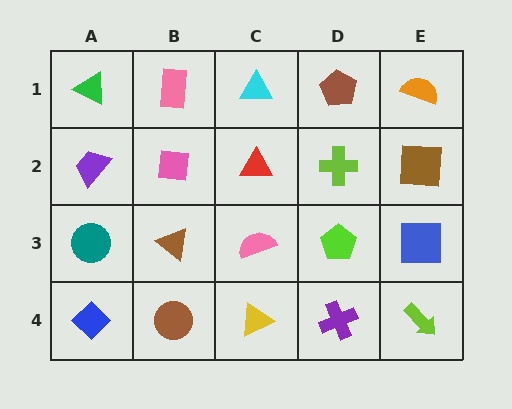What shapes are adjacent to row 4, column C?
A pink semicircle (row 3, column C), a brown circle (row 4, column B), a purple cross (row 4, column D).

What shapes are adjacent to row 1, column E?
A brown square (row 2, column E), a brown pentagon (row 1, column D).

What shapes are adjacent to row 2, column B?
A pink rectangle (row 1, column B), a brown triangle (row 3, column B), a purple trapezoid (row 2, column A), a red triangle (row 2, column C).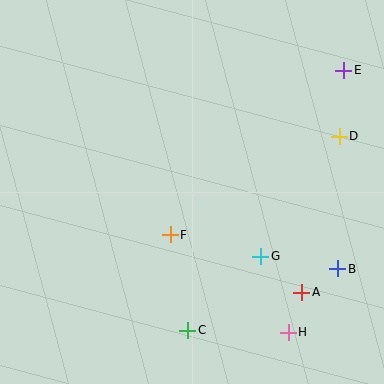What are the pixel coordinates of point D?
Point D is at (339, 136).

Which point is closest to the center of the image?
Point F at (170, 235) is closest to the center.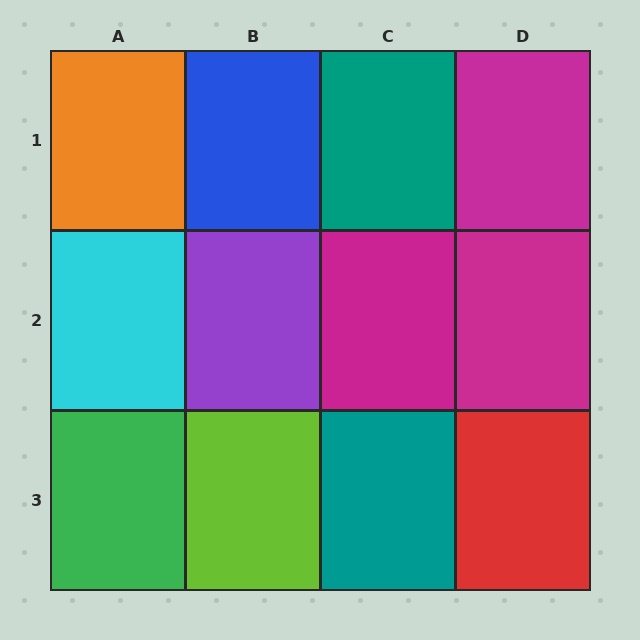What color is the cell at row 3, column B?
Lime.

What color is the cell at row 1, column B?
Blue.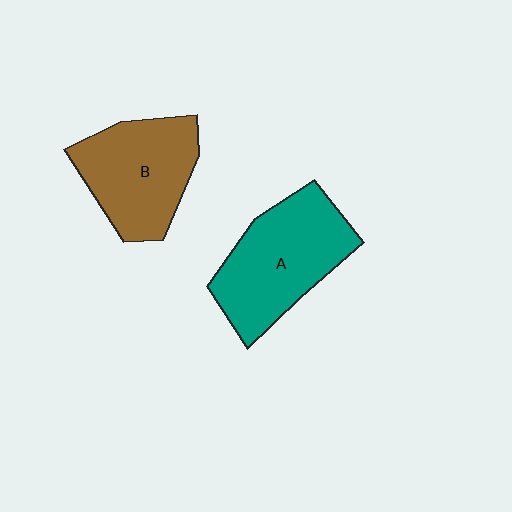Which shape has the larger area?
Shape A (teal).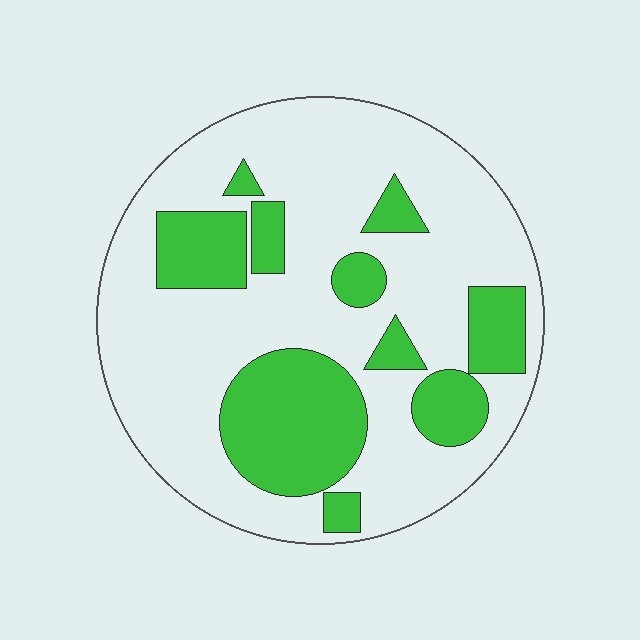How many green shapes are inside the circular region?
10.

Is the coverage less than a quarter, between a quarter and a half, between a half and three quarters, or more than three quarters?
Between a quarter and a half.